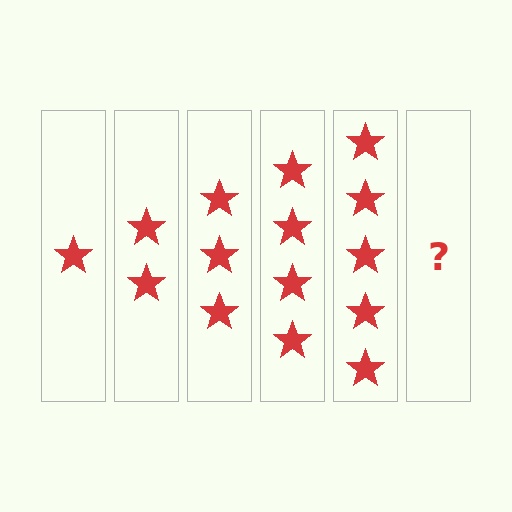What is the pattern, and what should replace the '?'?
The pattern is that each step adds one more star. The '?' should be 6 stars.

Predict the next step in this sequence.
The next step is 6 stars.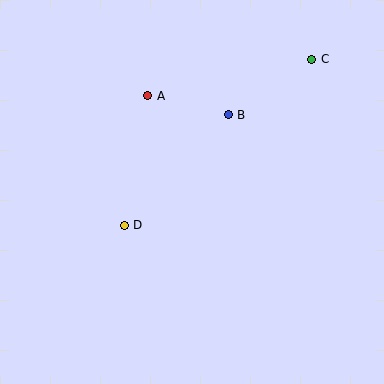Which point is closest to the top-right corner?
Point C is closest to the top-right corner.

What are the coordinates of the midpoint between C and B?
The midpoint between C and B is at (270, 87).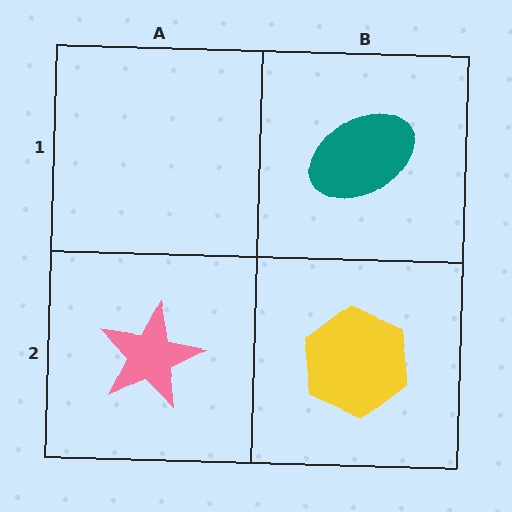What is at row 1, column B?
A teal ellipse.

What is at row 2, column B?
A yellow hexagon.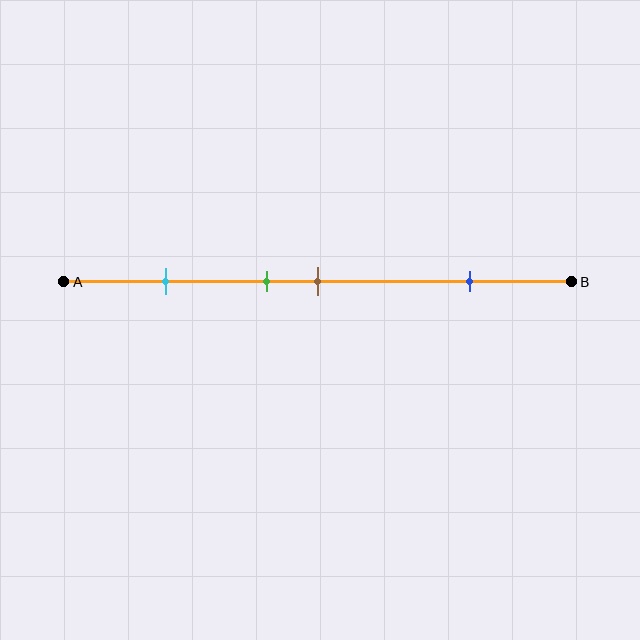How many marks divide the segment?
There are 4 marks dividing the segment.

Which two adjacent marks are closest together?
The green and brown marks are the closest adjacent pair.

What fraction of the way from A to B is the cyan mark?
The cyan mark is approximately 20% (0.2) of the way from A to B.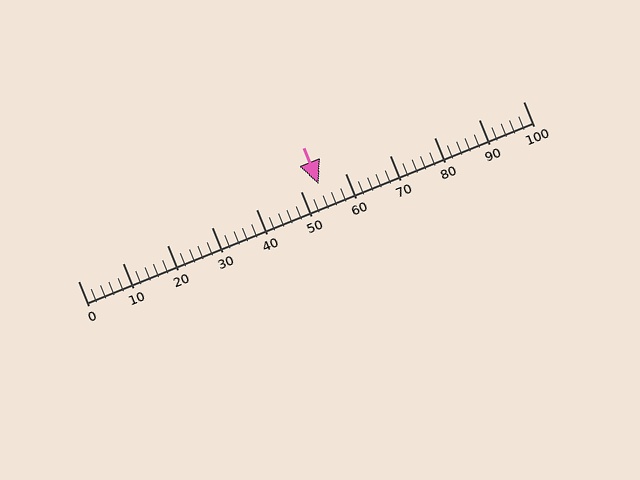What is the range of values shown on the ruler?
The ruler shows values from 0 to 100.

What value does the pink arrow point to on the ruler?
The pink arrow points to approximately 54.